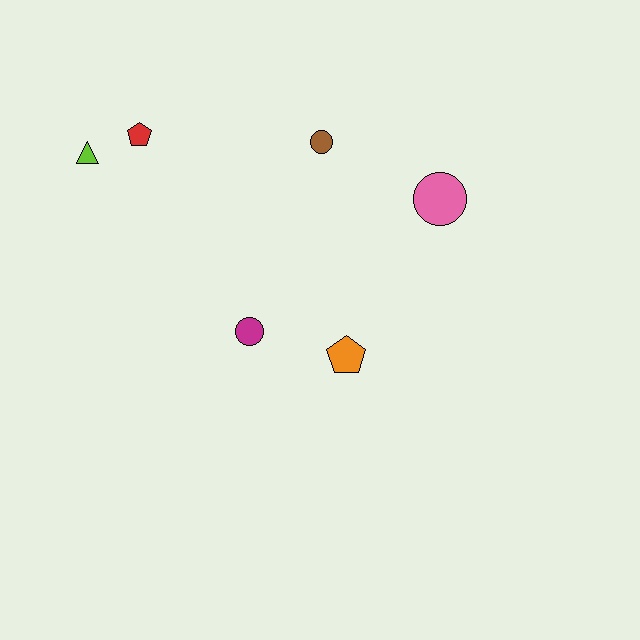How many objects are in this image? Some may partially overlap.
There are 6 objects.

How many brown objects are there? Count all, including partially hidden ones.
There is 1 brown object.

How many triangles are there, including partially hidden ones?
There is 1 triangle.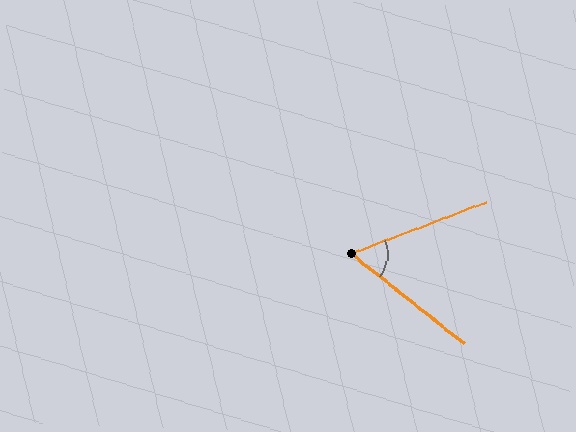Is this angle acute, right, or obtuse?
It is acute.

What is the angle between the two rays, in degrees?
Approximately 59 degrees.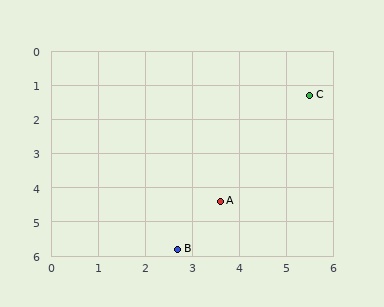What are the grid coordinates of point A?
Point A is at approximately (3.6, 4.4).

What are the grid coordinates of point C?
Point C is at approximately (5.5, 1.3).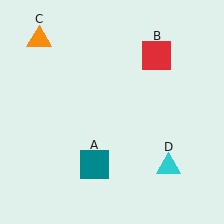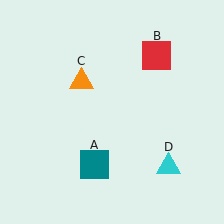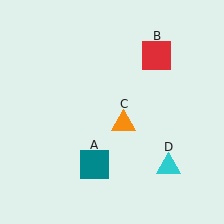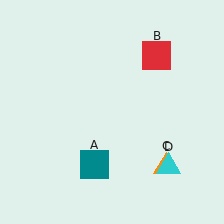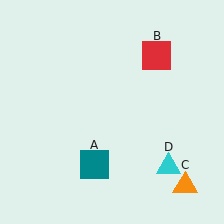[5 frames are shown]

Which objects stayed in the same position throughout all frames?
Teal square (object A) and red square (object B) and cyan triangle (object D) remained stationary.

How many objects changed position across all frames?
1 object changed position: orange triangle (object C).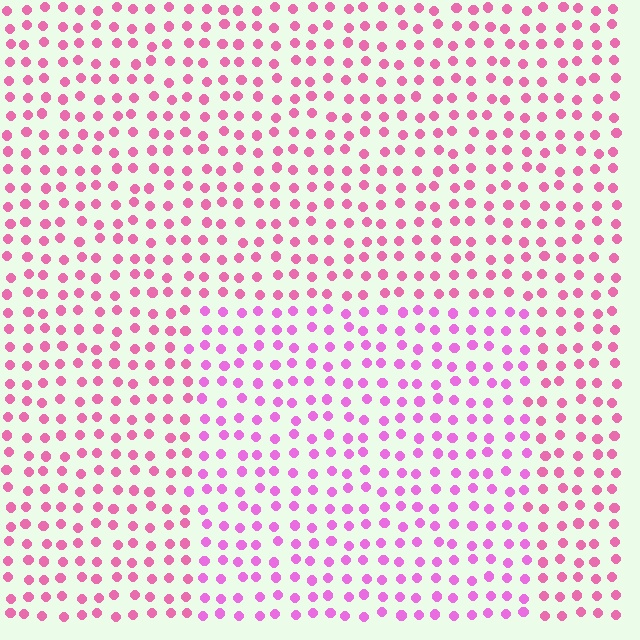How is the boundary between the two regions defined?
The boundary is defined purely by a slight shift in hue (about 24 degrees). Spacing, size, and orientation are identical on both sides.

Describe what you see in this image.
The image is filled with small pink elements in a uniform arrangement. A rectangle-shaped region is visible where the elements are tinted to a slightly different hue, forming a subtle color boundary.